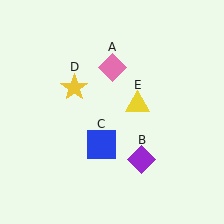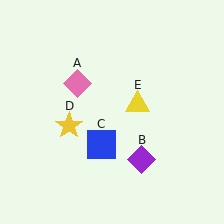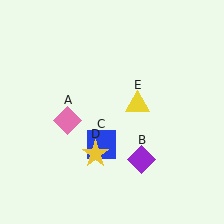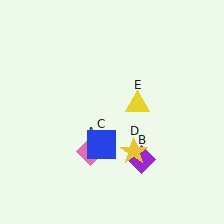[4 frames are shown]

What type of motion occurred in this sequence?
The pink diamond (object A), yellow star (object D) rotated counterclockwise around the center of the scene.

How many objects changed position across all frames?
2 objects changed position: pink diamond (object A), yellow star (object D).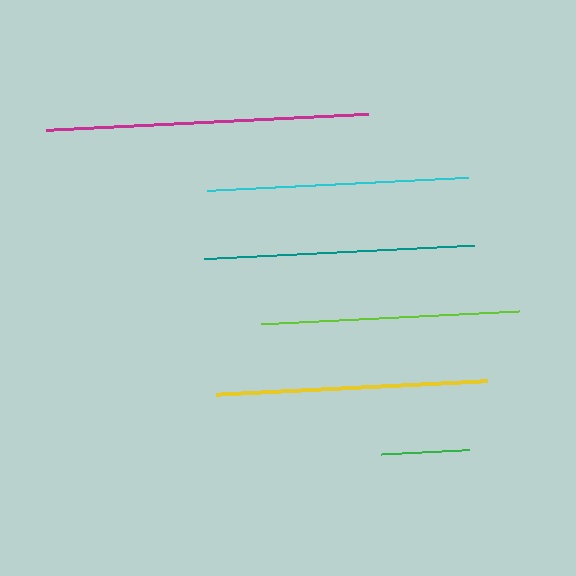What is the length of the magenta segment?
The magenta segment is approximately 323 pixels long.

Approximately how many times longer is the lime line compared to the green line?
The lime line is approximately 2.9 times the length of the green line.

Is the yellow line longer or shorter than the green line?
The yellow line is longer than the green line.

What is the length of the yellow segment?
The yellow segment is approximately 270 pixels long.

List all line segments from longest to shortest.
From longest to shortest: magenta, yellow, teal, cyan, lime, green.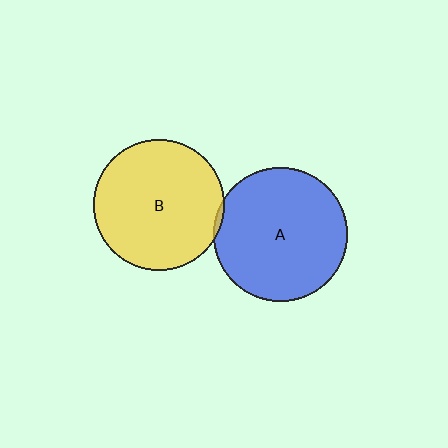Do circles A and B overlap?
Yes.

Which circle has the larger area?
Circle A (blue).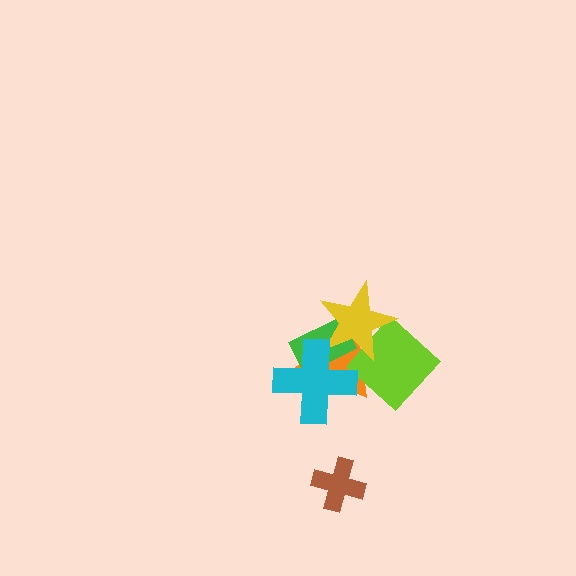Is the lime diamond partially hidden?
Yes, it is partially covered by another shape.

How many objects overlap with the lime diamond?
3 objects overlap with the lime diamond.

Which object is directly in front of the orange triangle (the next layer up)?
The green rectangle is directly in front of the orange triangle.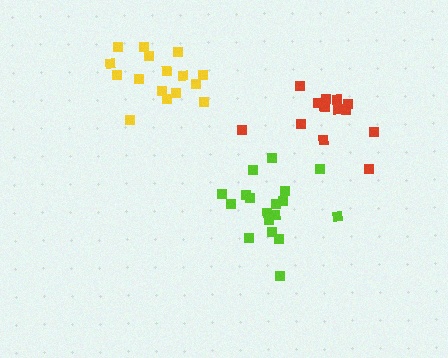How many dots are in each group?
Group 1: 16 dots, Group 2: 18 dots, Group 3: 14 dots (48 total).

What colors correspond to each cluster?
The clusters are colored: yellow, lime, red.